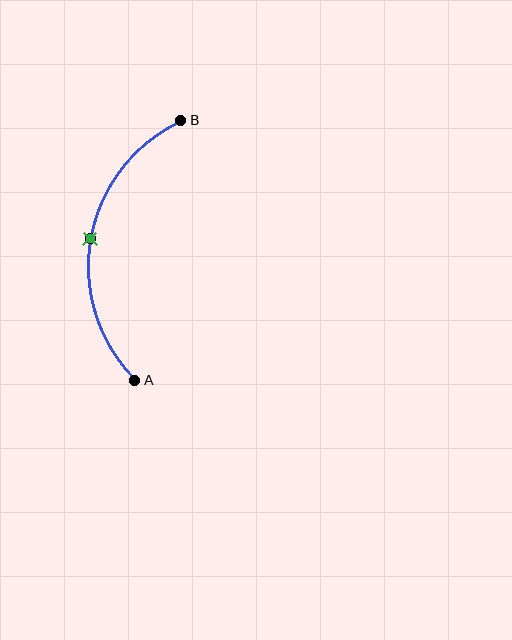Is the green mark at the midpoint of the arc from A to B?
Yes. The green mark lies on the arc at equal arc-length from both A and B — it is the arc midpoint.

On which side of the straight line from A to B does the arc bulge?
The arc bulges to the left of the straight line connecting A and B.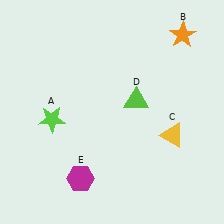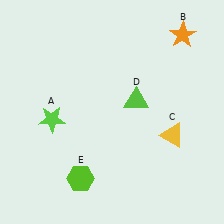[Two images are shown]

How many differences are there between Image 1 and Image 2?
There is 1 difference between the two images.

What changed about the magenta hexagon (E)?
In Image 1, E is magenta. In Image 2, it changed to lime.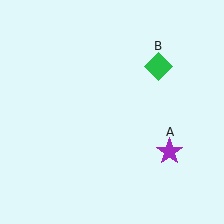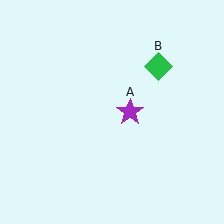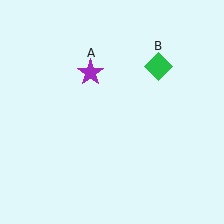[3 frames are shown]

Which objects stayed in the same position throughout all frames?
Green diamond (object B) remained stationary.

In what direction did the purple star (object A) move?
The purple star (object A) moved up and to the left.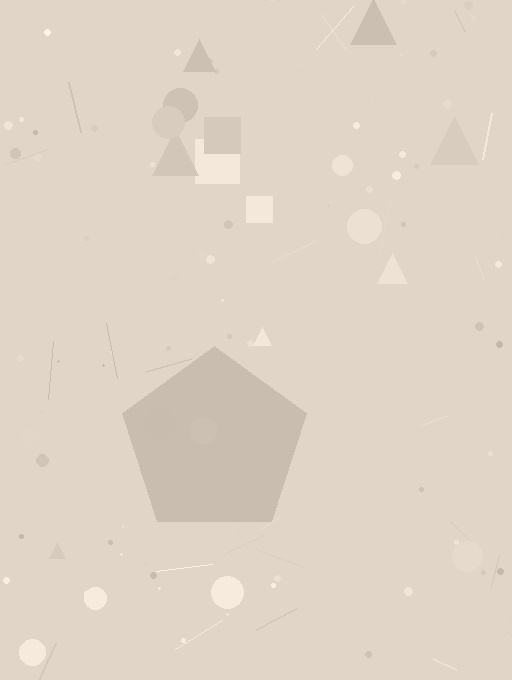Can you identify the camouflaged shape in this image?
The camouflaged shape is a pentagon.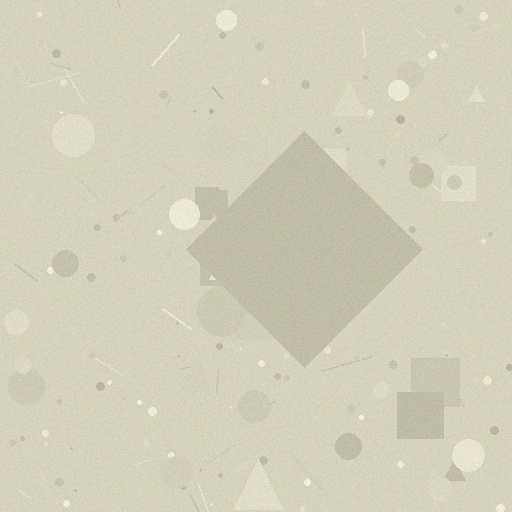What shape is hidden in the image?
A diamond is hidden in the image.